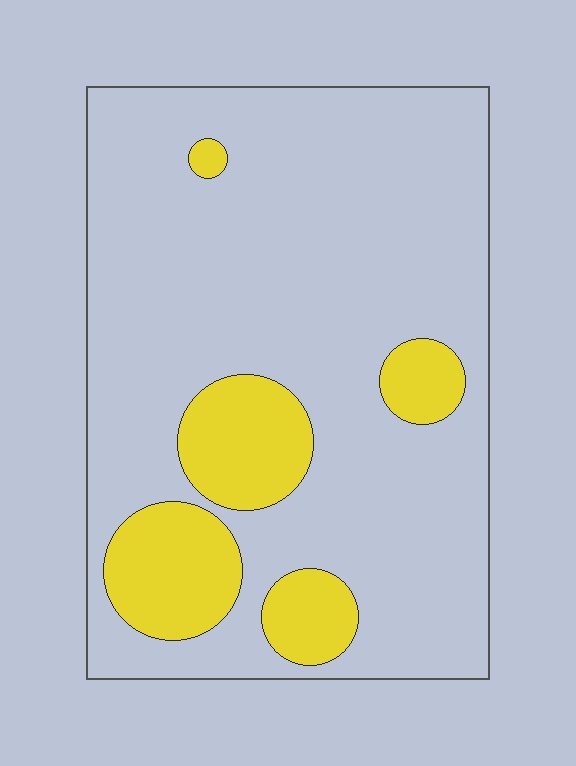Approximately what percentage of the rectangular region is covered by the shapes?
Approximately 20%.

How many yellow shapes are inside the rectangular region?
5.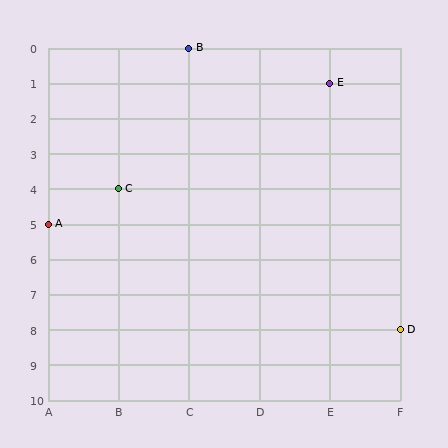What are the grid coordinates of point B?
Point B is at grid coordinates (C, 0).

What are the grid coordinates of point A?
Point A is at grid coordinates (A, 5).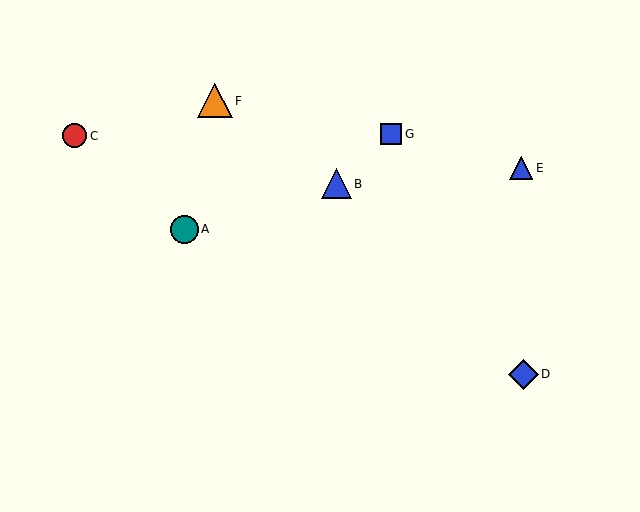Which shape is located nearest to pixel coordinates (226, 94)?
The orange triangle (labeled F) at (215, 101) is nearest to that location.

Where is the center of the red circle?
The center of the red circle is at (74, 136).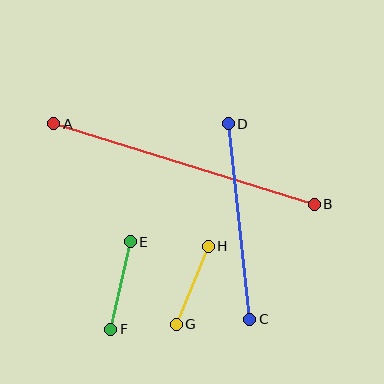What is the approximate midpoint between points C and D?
The midpoint is at approximately (239, 222) pixels.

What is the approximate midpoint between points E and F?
The midpoint is at approximately (120, 285) pixels.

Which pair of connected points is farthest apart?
Points A and B are farthest apart.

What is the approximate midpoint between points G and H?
The midpoint is at approximately (192, 285) pixels.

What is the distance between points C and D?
The distance is approximately 197 pixels.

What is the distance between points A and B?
The distance is approximately 273 pixels.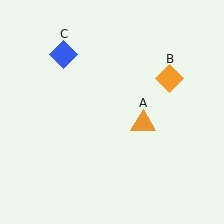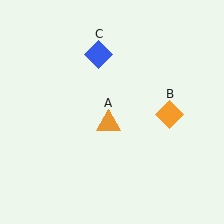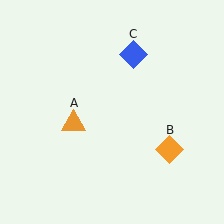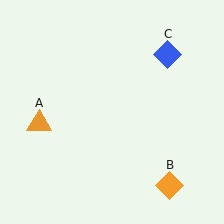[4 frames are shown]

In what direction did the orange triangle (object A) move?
The orange triangle (object A) moved left.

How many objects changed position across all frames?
3 objects changed position: orange triangle (object A), orange diamond (object B), blue diamond (object C).